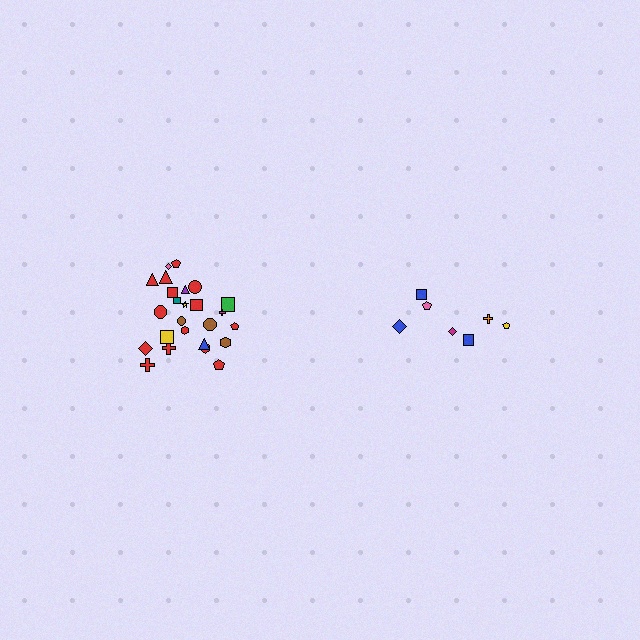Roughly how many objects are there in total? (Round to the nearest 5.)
Roughly 30 objects in total.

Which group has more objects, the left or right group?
The left group.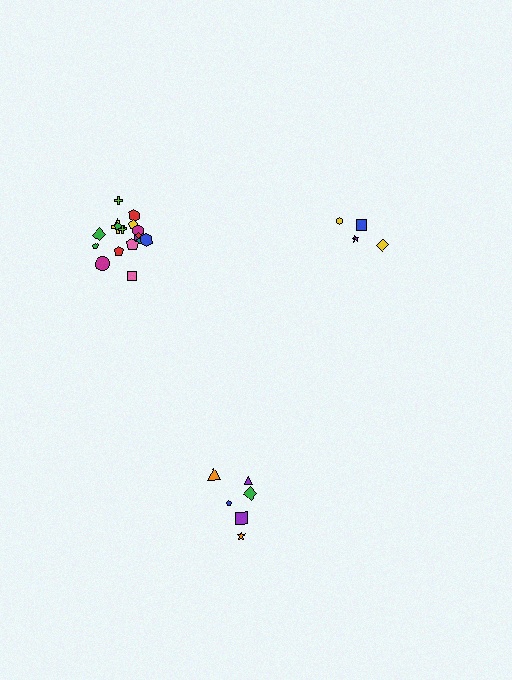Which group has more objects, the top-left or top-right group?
The top-left group.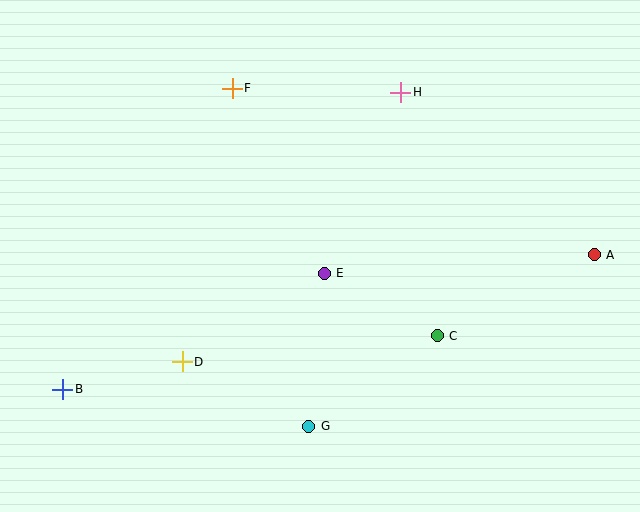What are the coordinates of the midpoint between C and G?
The midpoint between C and G is at (373, 381).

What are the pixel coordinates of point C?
Point C is at (437, 336).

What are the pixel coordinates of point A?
Point A is at (594, 255).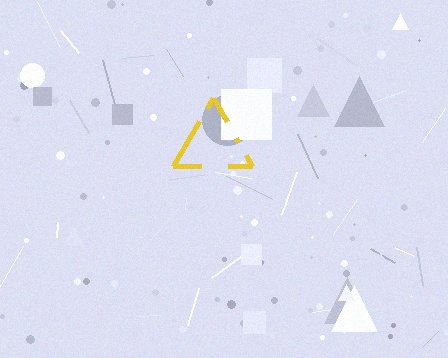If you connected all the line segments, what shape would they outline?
They would outline a triangle.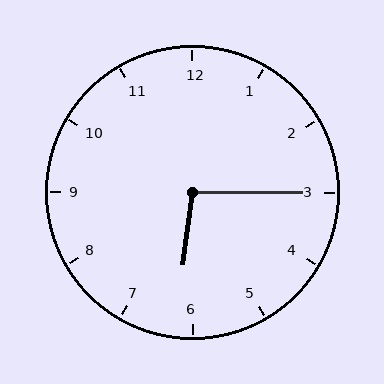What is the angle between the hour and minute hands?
Approximately 98 degrees.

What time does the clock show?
6:15.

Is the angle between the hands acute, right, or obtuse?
It is obtuse.